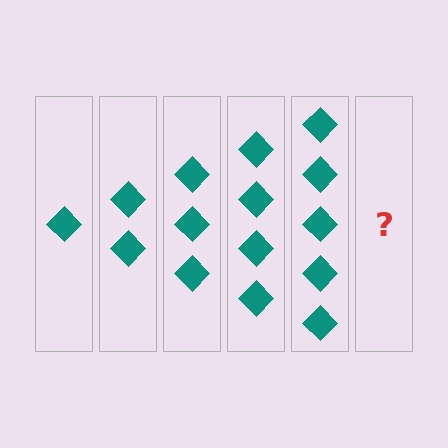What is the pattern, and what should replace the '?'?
The pattern is that each step adds one more diamond. The '?' should be 6 diamonds.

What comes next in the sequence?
The next element should be 6 diamonds.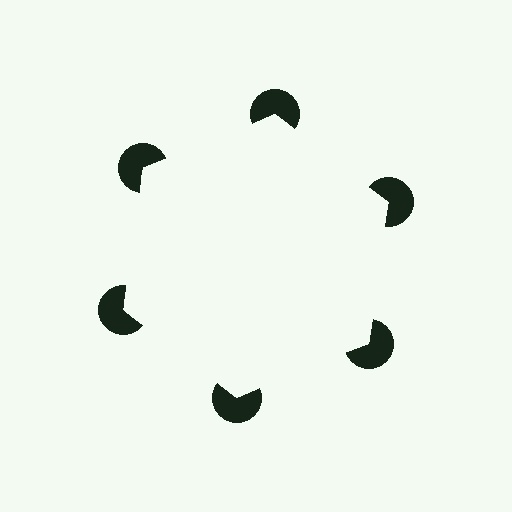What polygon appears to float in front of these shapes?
An illusory hexagon — its edges are inferred from the aligned wedge cuts in the pac-man discs, not physically drawn.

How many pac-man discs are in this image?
There are 6 — one at each vertex of the illusory hexagon.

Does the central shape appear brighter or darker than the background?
It typically appears slightly brighter than the background, even though no actual brightness change is drawn.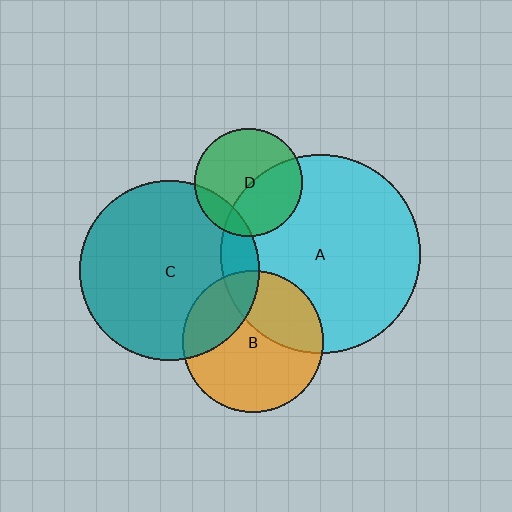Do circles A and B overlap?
Yes.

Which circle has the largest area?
Circle A (cyan).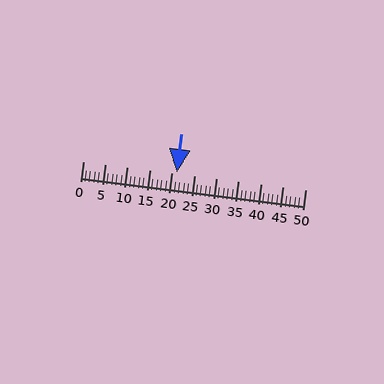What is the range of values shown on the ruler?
The ruler shows values from 0 to 50.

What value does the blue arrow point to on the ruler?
The blue arrow points to approximately 21.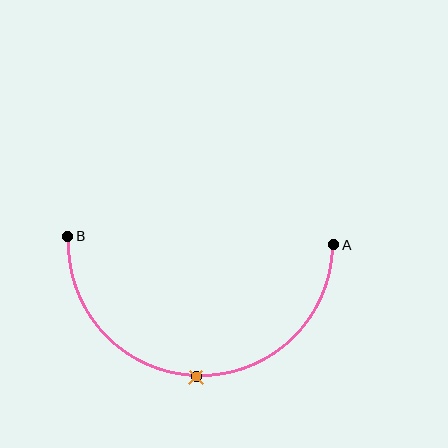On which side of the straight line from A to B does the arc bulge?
The arc bulges below the straight line connecting A and B.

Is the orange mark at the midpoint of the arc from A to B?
Yes. The orange mark lies on the arc at equal arc-length from both A and B — it is the arc midpoint.